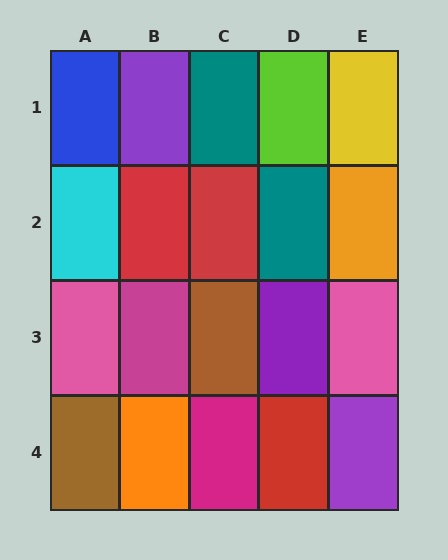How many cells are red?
3 cells are red.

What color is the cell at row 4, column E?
Purple.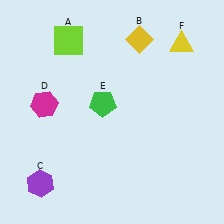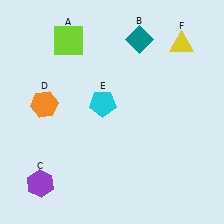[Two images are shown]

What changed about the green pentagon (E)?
In Image 1, E is green. In Image 2, it changed to cyan.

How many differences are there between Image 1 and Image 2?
There are 3 differences between the two images.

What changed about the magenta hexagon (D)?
In Image 1, D is magenta. In Image 2, it changed to orange.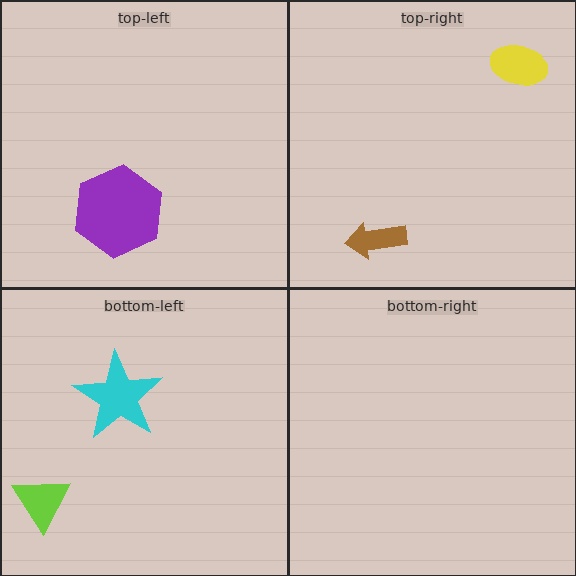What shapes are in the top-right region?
The yellow ellipse, the brown arrow.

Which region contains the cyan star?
The bottom-left region.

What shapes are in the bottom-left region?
The cyan star, the lime triangle.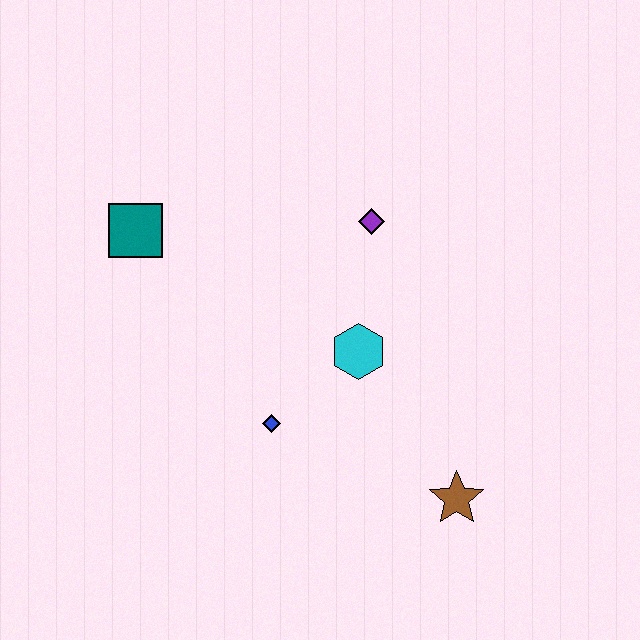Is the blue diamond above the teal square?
No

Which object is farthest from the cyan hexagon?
The teal square is farthest from the cyan hexagon.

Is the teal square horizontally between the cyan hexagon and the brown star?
No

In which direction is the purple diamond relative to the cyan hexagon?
The purple diamond is above the cyan hexagon.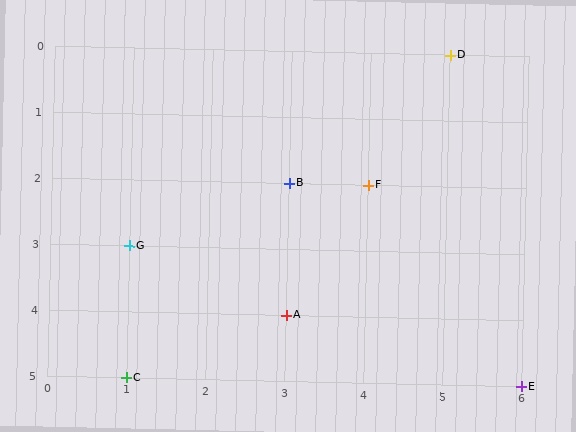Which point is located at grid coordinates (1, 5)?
Point C is at (1, 5).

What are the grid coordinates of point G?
Point G is at grid coordinates (1, 3).